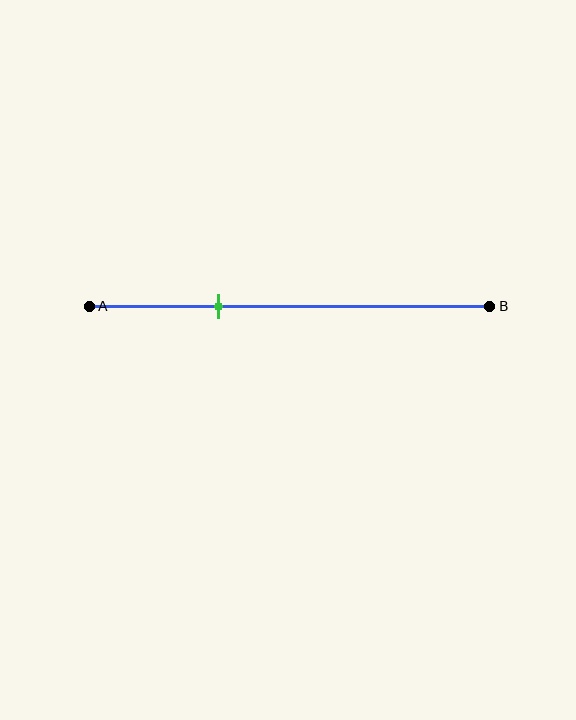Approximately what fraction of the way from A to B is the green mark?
The green mark is approximately 30% of the way from A to B.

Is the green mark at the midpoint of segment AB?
No, the mark is at about 30% from A, not at the 50% midpoint.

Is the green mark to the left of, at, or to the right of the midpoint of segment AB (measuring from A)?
The green mark is to the left of the midpoint of segment AB.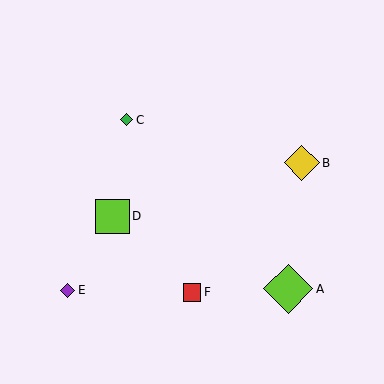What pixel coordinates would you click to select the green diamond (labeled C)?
Click at (126, 120) to select the green diamond C.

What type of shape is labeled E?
Shape E is a purple diamond.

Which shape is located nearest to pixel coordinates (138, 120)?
The green diamond (labeled C) at (126, 120) is nearest to that location.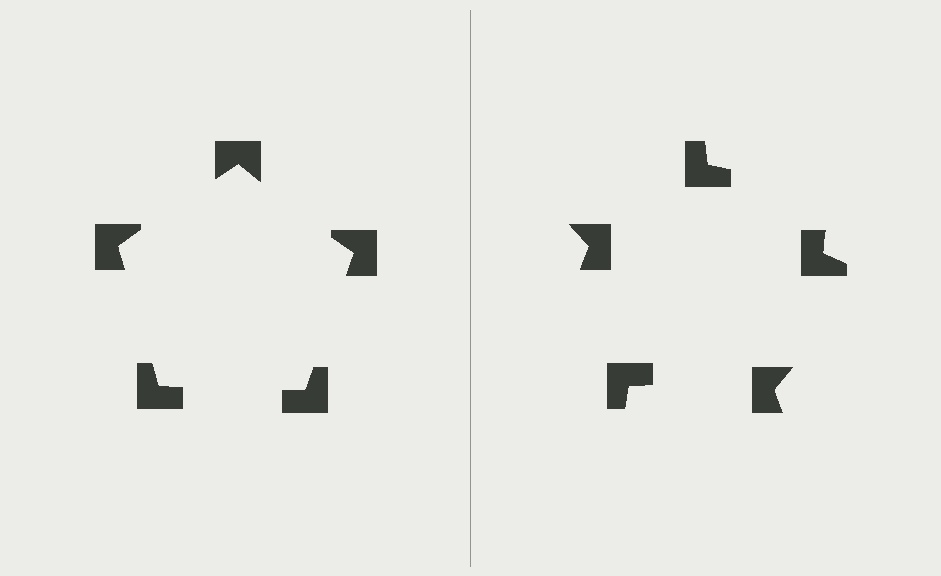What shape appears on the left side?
An illusory pentagon.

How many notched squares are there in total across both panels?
10 — 5 on each side.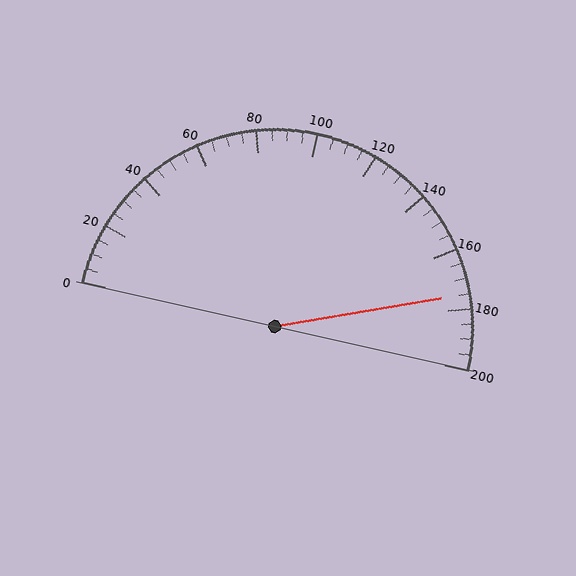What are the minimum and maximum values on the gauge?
The gauge ranges from 0 to 200.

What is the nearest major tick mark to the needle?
The nearest major tick mark is 180.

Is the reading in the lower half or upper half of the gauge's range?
The reading is in the upper half of the range (0 to 200).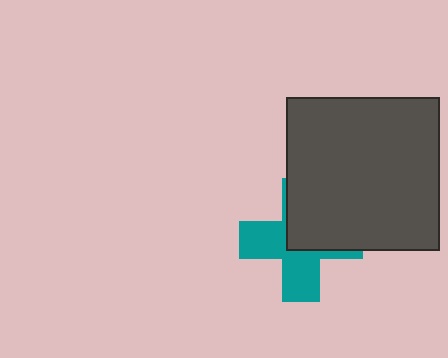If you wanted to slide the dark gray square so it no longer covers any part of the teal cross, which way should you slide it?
Slide it toward the upper-right — that is the most direct way to separate the two shapes.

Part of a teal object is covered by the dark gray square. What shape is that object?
It is a cross.